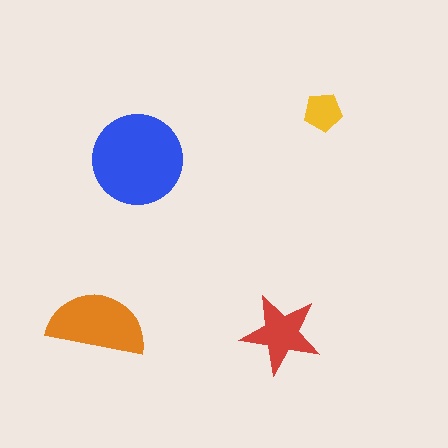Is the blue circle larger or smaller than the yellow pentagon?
Larger.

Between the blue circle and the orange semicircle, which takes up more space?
The blue circle.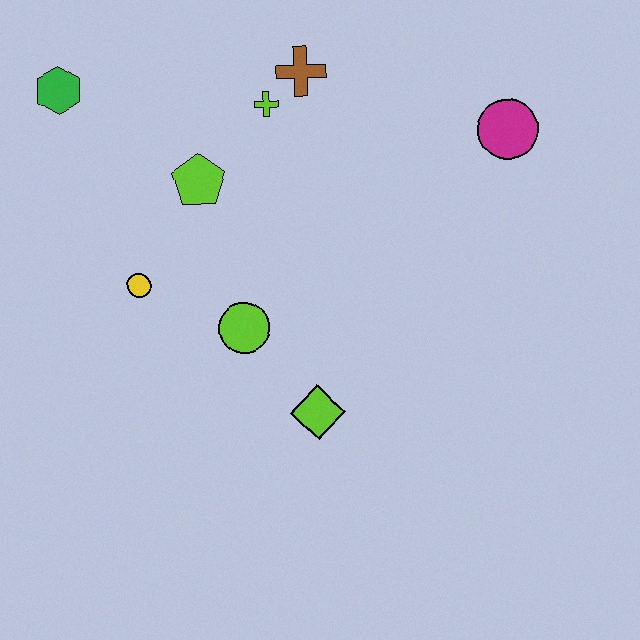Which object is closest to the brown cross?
The lime cross is closest to the brown cross.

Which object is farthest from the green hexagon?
The magenta circle is farthest from the green hexagon.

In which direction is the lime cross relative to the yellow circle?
The lime cross is above the yellow circle.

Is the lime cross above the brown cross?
No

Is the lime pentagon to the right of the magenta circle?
No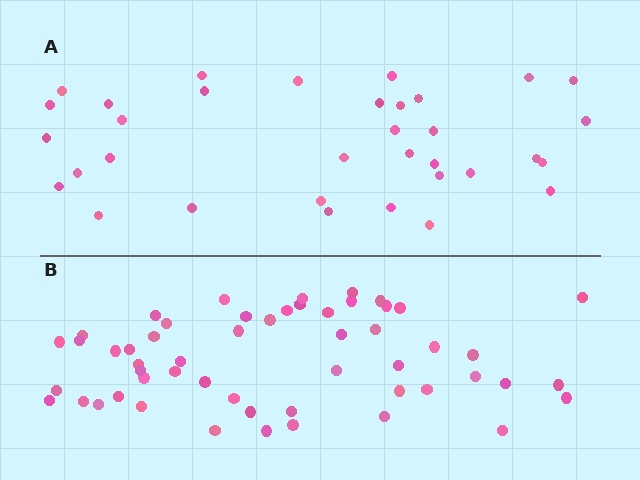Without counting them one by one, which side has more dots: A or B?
Region B (the bottom region) has more dots.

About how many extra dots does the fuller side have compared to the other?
Region B has approximately 20 more dots than region A.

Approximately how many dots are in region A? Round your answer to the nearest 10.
About 30 dots. (The exact count is 34, which rounds to 30.)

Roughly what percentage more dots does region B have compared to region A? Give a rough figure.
About 60% more.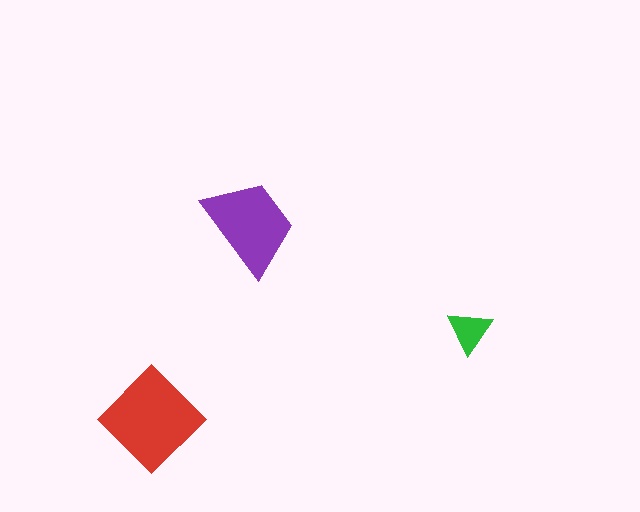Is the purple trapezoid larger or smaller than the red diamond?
Smaller.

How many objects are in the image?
There are 3 objects in the image.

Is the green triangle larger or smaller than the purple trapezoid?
Smaller.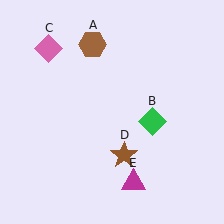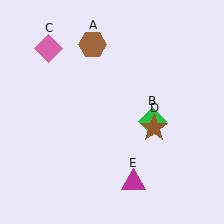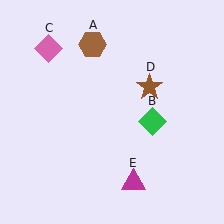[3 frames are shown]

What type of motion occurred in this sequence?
The brown star (object D) rotated counterclockwise around the center of the scene.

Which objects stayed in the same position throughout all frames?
Brown hexagon (object A) and green diamond (object B) and pink diamond (object C) and magenta triangle (object E) remained stationary.